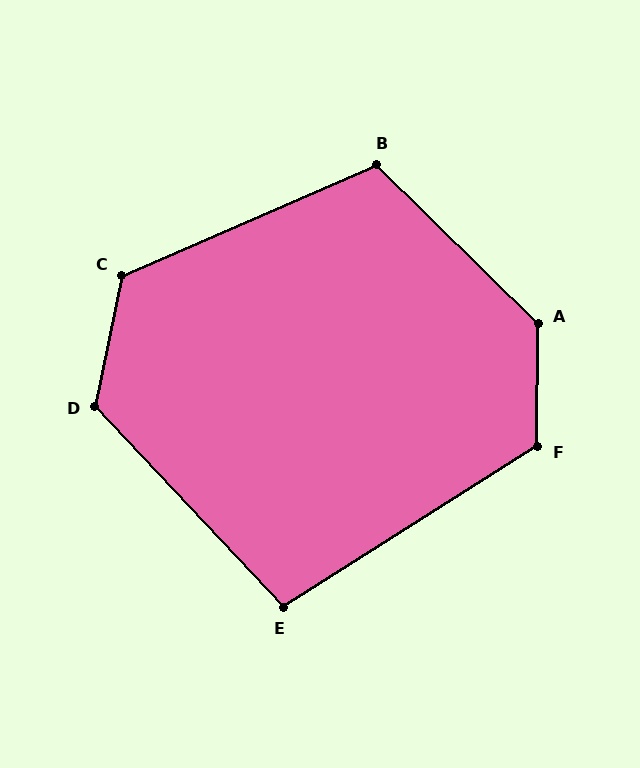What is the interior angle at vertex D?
Approximately 125 degrees (obtuse).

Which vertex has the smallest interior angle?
E, at approximately 101 degrees.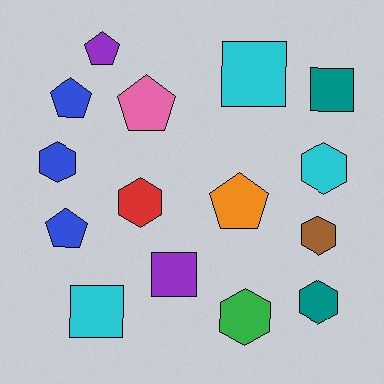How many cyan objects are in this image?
There are 3 cyan objects.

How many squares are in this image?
There are 4 squares.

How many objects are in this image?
There are 15 objects.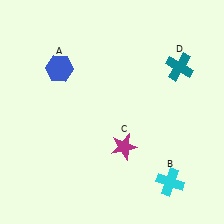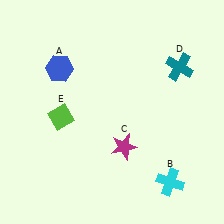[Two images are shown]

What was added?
A lime diamond (E) was added in Image 2.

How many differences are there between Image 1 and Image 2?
There is 1 difference between the two images.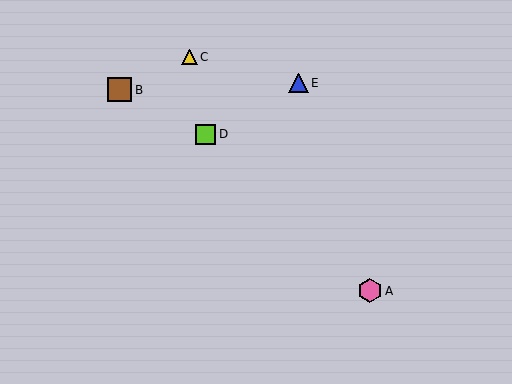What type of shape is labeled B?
Shape B is a brown square.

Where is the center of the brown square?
The center of the brown square is at (120, 90).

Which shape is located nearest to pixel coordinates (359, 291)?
The pink hexagon (labeled A) at (370, 291) is nearest to that location.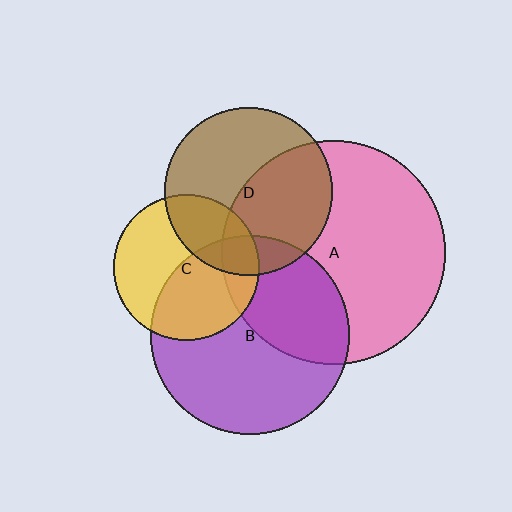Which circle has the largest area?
Circle A (pink).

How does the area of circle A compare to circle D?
Approximately 1.8 times.